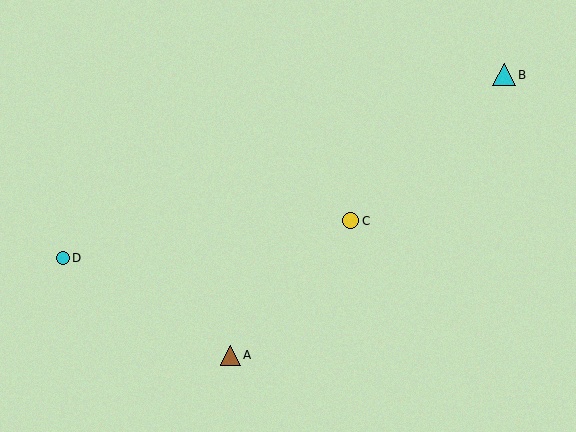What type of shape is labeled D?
Shape D is a cyan circle.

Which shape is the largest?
The cyan triangle (labeled B) is the largest.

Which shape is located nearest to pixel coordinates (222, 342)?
The brown triangle (labeled A) at (230, 355) is nearest to that location.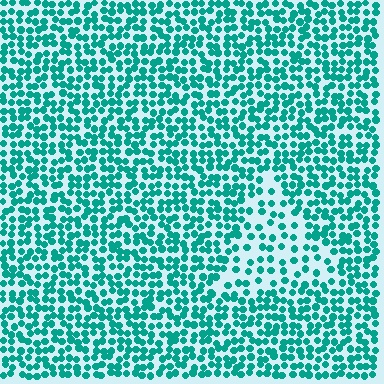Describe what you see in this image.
The image contains small teal elements arranged at two different densities. A triangle-shaped region is visible where the elements are less densely packed than the surrounding area.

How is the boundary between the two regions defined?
The boundary is defined by a change in element density (approximately 2.0x ratio). All elements are the same color, size, and shape.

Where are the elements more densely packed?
The elements are more densely packed outside the triangle boundary.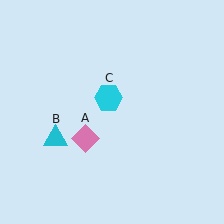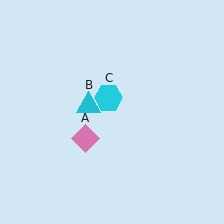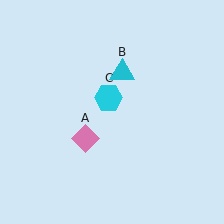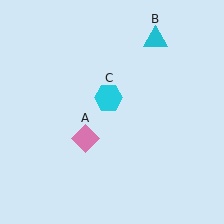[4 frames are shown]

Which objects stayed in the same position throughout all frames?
Pink diamond (object A) and cyan hexagon (object C) remained stationary.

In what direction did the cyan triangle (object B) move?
The cyan triangle (object B) moved up and to the right.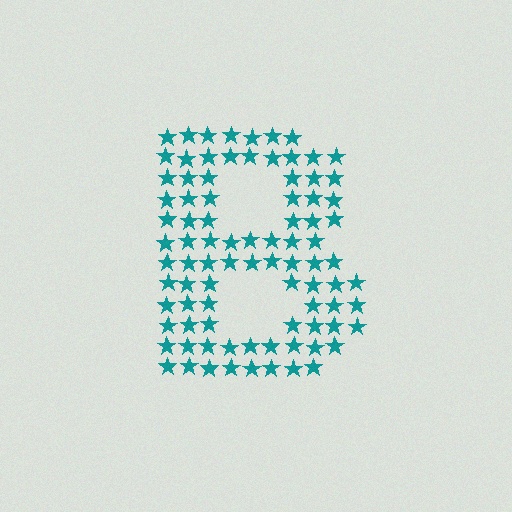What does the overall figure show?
The overall figure shows the letter B.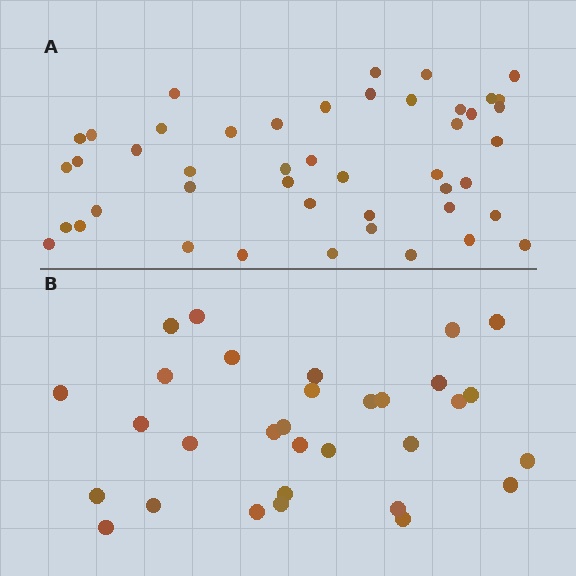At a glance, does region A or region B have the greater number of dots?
Region A (the top region) has more dots.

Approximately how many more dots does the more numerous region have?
Region A has approximately 15 more dots than region B.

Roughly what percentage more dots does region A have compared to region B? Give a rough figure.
About 50% more.